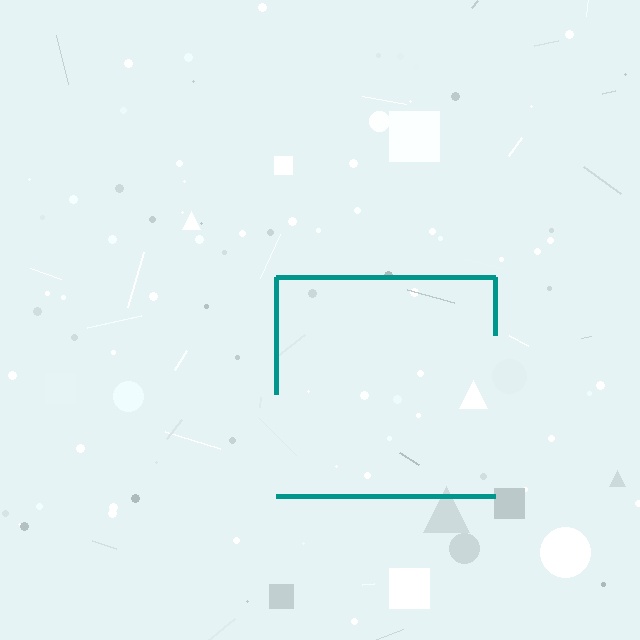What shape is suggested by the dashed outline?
The dashed outline suggests a square.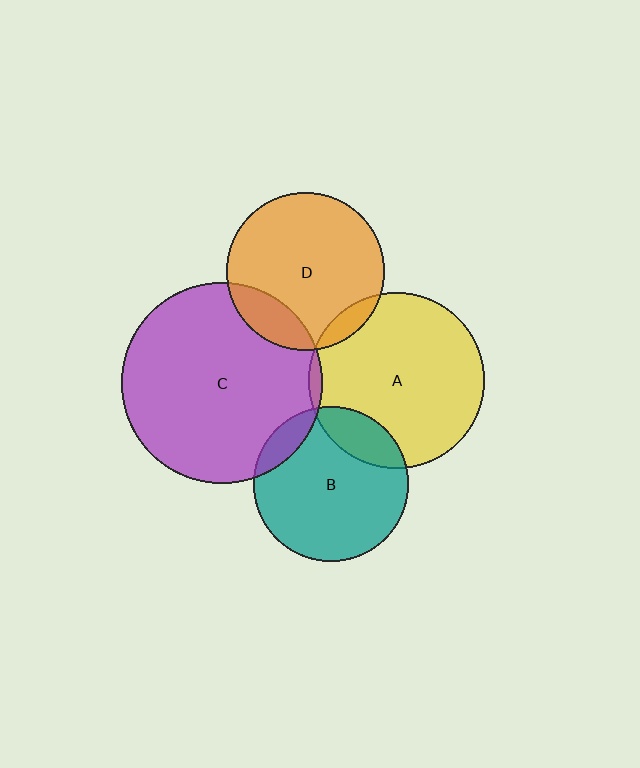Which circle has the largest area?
Circle C (purple).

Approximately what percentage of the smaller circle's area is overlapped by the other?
Approximately 15%.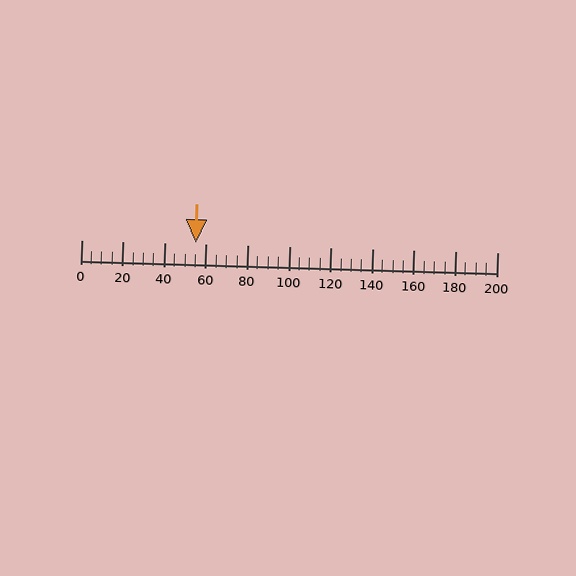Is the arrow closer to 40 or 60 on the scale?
The arrow is closer to 60.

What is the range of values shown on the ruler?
The ruler shows values from 0 to 200.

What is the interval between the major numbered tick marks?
The major tick marks are spaced 20 units apart.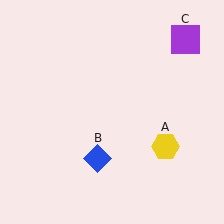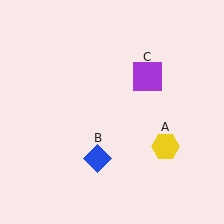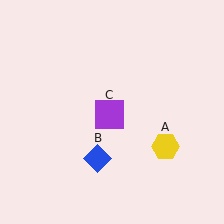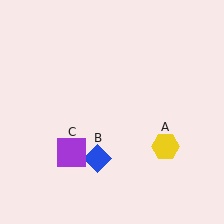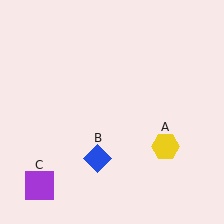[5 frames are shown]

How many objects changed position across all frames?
1 object changed position: purple square (object C).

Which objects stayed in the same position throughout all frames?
Yellow hexagon (object A) and blue diamond (object B) remained stationary.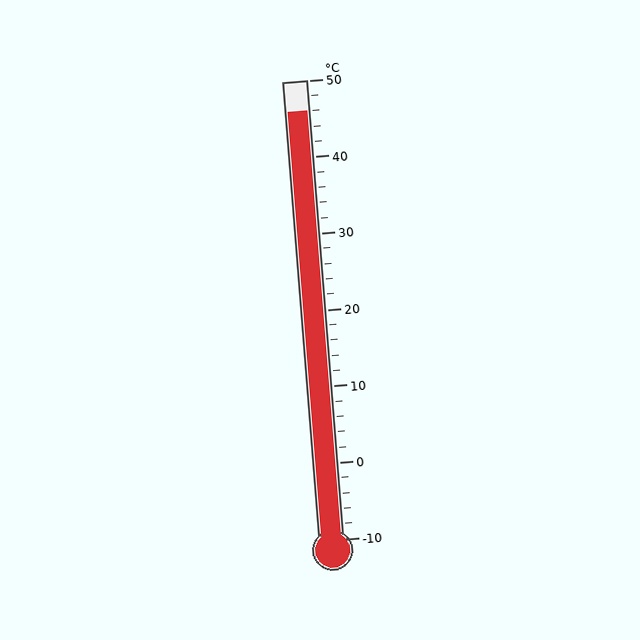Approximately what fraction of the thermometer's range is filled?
The thermometer is filled to approximately 95% of its range.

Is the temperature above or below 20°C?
The temperature is above 20°C.